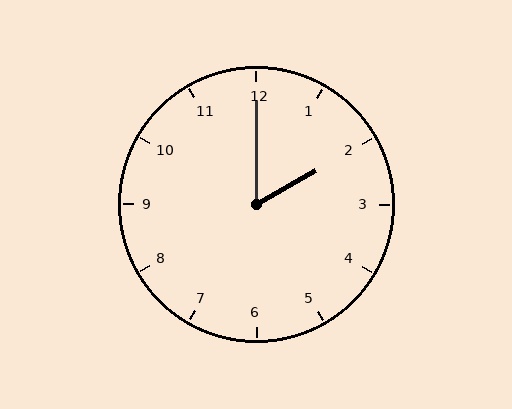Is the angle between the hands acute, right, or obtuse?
It is acute.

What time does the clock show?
2:00.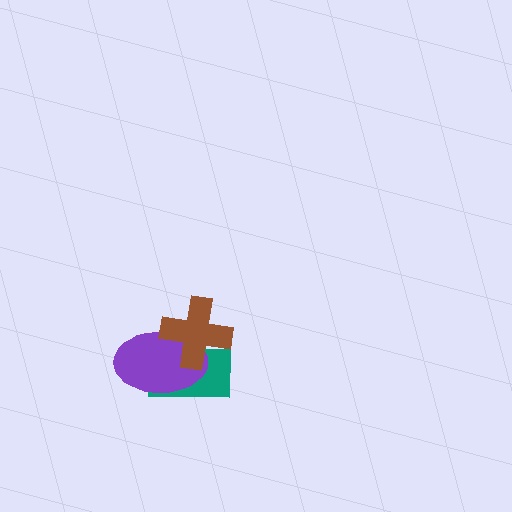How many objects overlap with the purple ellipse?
2 objects overlap with the purple ellipse.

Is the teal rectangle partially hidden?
Yes, it is partially covered by another shape.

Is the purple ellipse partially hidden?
Yes, it is partially covered by another shape.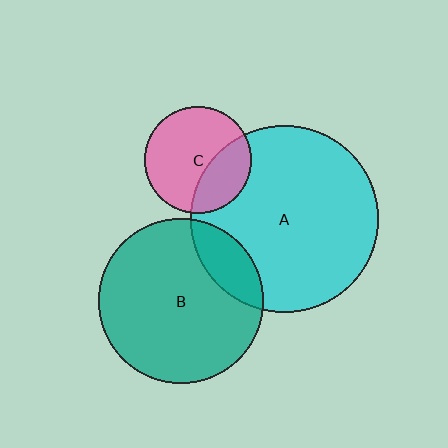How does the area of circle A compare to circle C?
Approximately 3.1 times.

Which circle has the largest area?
Circle A (cyan).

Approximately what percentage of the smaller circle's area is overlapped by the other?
Approximately 15%.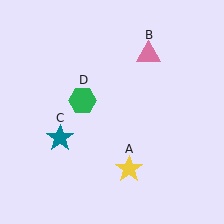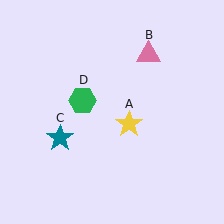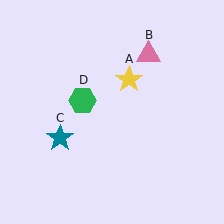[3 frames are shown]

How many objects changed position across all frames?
1 object changed position: yellow star (object A).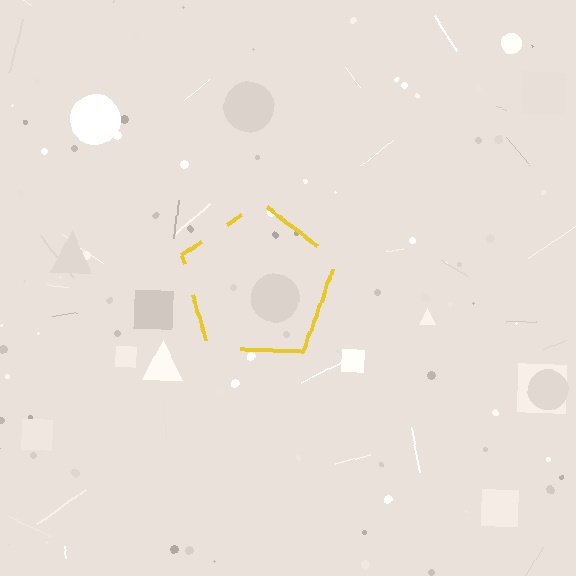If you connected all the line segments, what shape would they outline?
They would outline a pentagon.